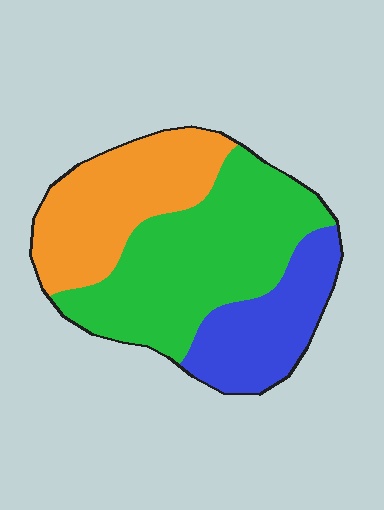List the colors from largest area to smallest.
From largest to smallest: green, orange, blue.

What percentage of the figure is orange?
Orange covers around 30% of the figure.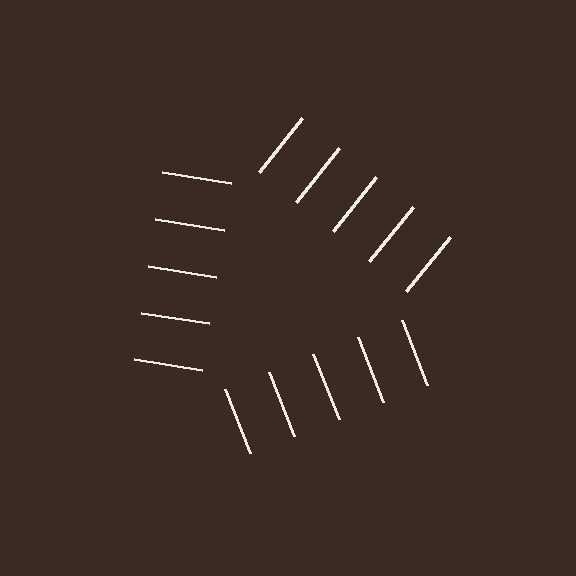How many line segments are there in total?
15 — 5 along each of the 3 edges.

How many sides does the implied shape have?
3 sides — the line-ends trace a triangle.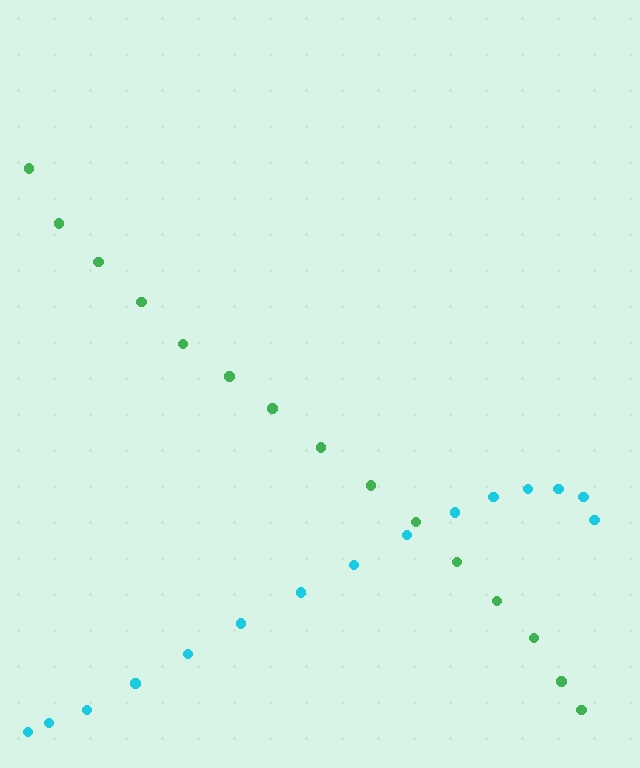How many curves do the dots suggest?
There are 2 distinct paths.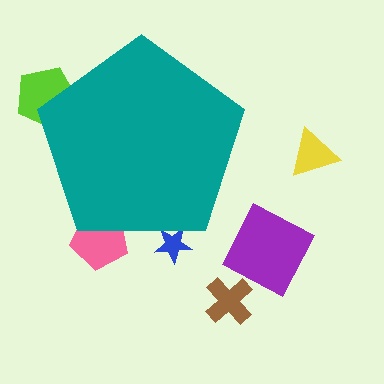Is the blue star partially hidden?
Yes, the blue star is partially hidden behind the teal pentagon.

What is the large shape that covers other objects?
A teal pentagon.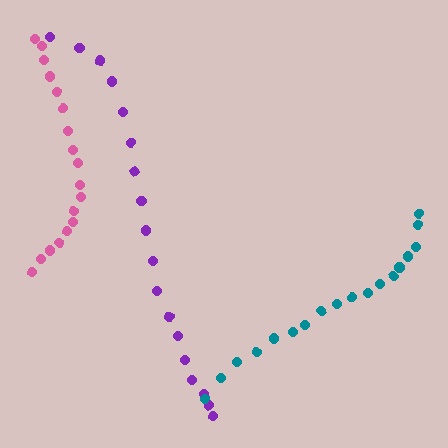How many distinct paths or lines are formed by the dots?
There are 3 distinct paths.